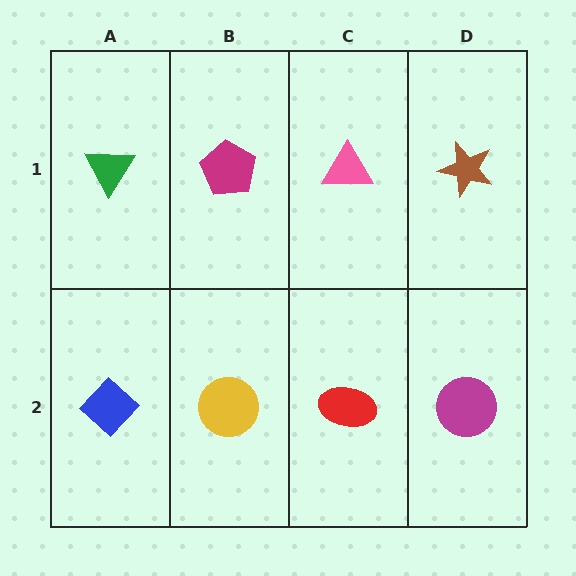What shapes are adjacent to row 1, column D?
A magenta circle (row 2, column D), a pink triangle (row 1, column C).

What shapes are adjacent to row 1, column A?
A blue diamond (row 2, column A), a magenta pentagon (row 1, column B).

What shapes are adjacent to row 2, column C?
A pink triangle (row 1, column C), a yellow circle (row 2, column B), a magenta circle (row 2, column D).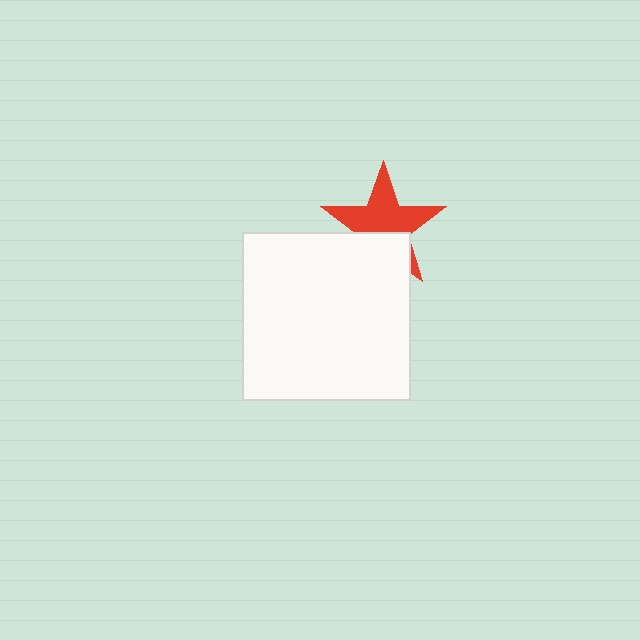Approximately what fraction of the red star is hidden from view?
Roughly 37% of the red star is hidden behind the white square.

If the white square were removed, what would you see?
You would see the complete red star.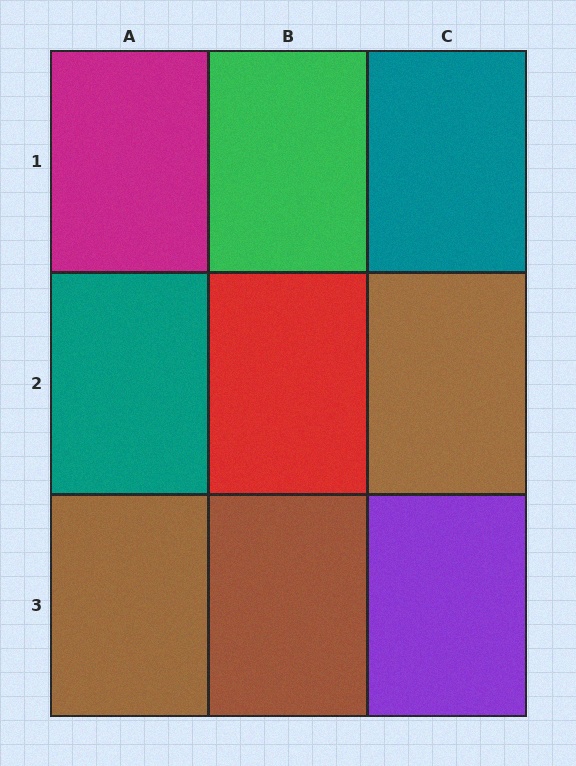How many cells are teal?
2 cells are teal.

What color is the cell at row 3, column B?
Brown.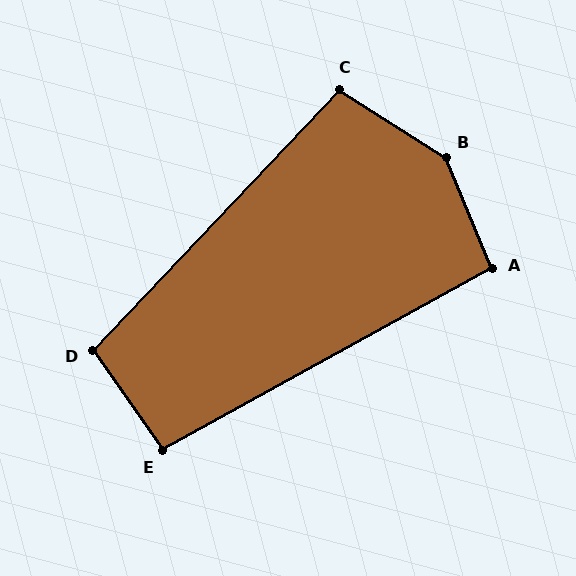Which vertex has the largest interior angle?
B, at approximately 145 degrees.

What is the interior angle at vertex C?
Approximately 101 degrees (obtuse).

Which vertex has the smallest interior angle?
E, at approximately 96 degrees.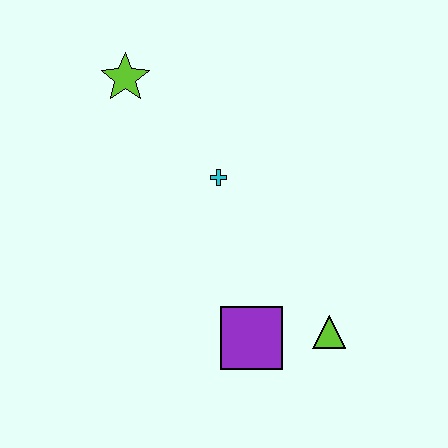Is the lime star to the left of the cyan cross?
Yes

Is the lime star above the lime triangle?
Yes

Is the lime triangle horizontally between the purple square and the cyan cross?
No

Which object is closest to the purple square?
The lime triangle is closest to the purple square.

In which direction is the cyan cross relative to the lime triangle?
The cyan cross is above the lime triangle.